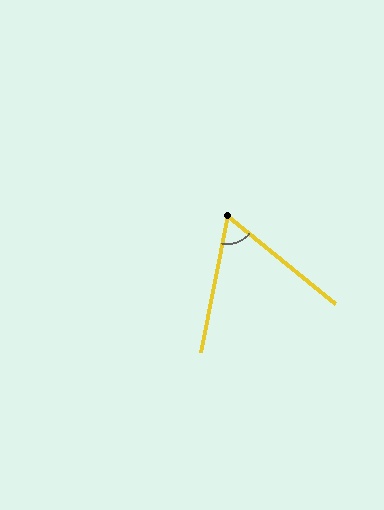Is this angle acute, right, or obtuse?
It is acute.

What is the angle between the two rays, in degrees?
Approximately 62 degrees.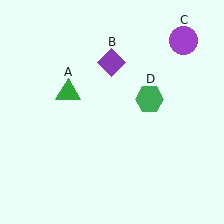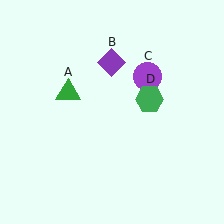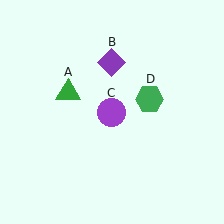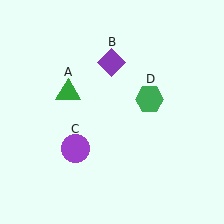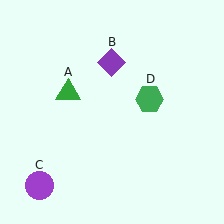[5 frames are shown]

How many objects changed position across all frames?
1 object changed position: purple circle (object C).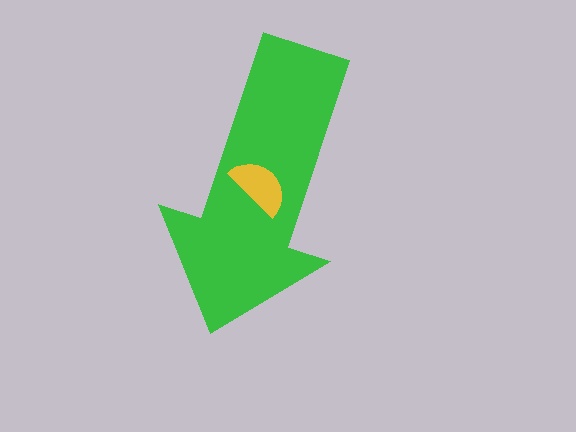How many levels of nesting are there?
2.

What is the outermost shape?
The green arrow.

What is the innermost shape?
The yellow semicircle.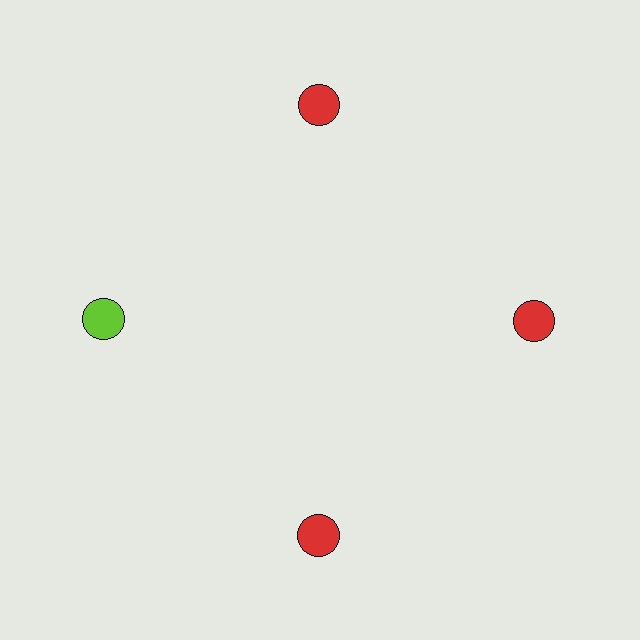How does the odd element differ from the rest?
It has a different color: lime instead of red.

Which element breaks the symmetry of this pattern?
The lime circle at roughly the 9 o'clock position breaks the symmetry. All other shapes are red circles.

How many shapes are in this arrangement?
There are 4 shapes arranged in a ring pattern.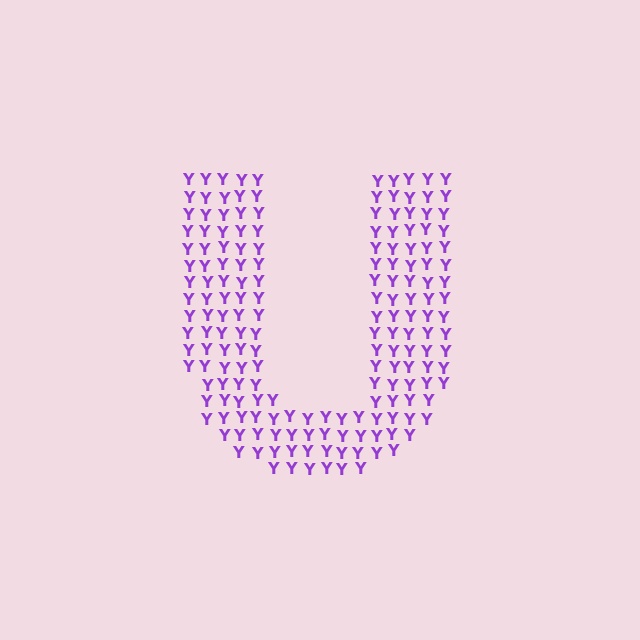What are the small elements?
The small elements are letter Y's.